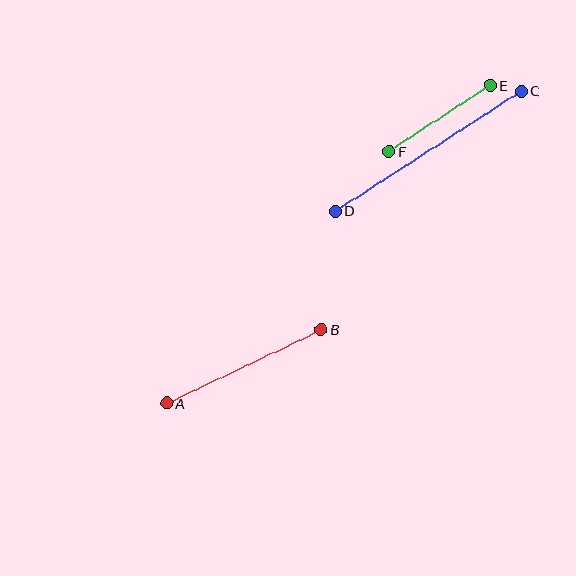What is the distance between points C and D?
The distance is approximately 221 pixels.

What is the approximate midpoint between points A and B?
The midpoint is at approximately (244, 367) pixels.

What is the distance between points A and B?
The distance is approximately 171 pixels.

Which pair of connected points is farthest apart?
Points C and D are farthest apart.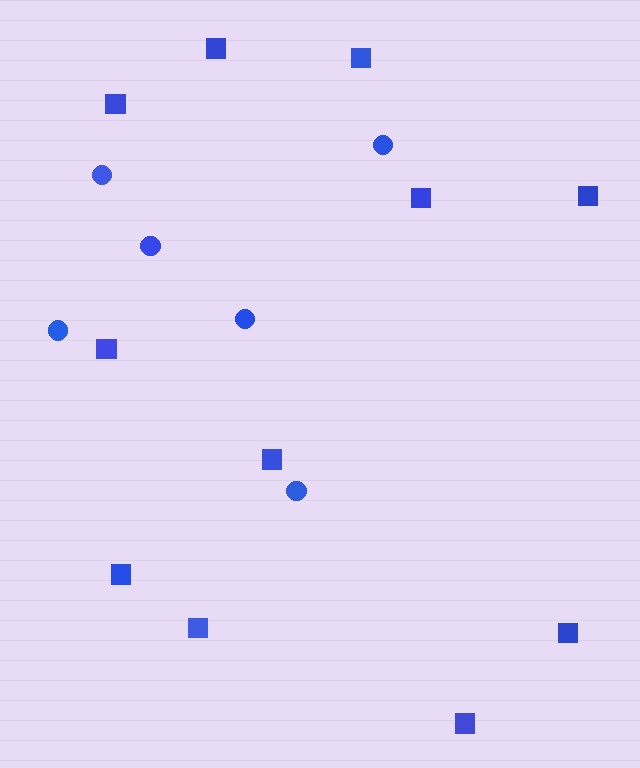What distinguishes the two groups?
There are 2 groups: one group of squares (11) and one group of circles (6).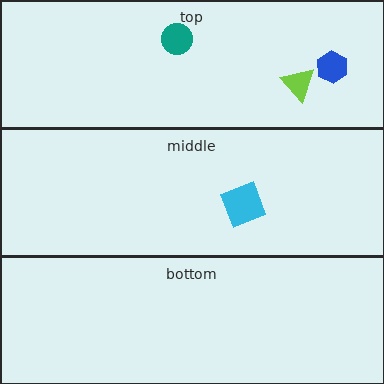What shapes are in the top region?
The teal circle, the blue hexagon, the lime triangle.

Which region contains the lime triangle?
The top region.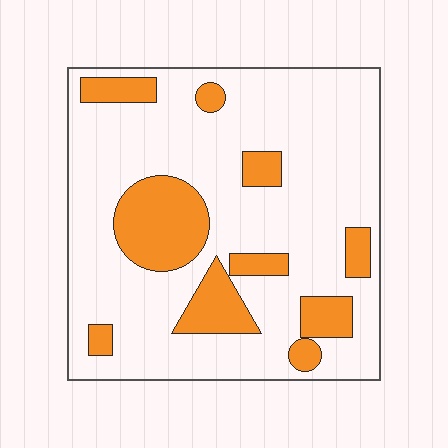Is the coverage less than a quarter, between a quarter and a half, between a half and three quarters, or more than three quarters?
Less than a quarter.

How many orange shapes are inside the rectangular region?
10.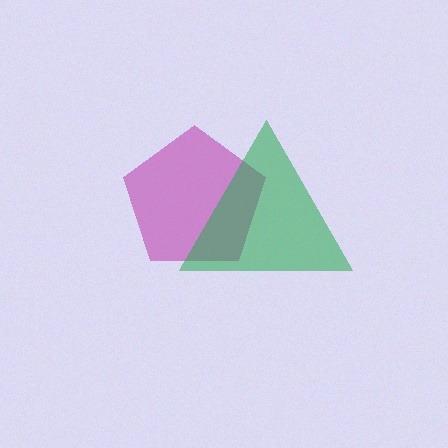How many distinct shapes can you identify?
There are 2 distinct shapes: a magenta pentagon, a green triangle.